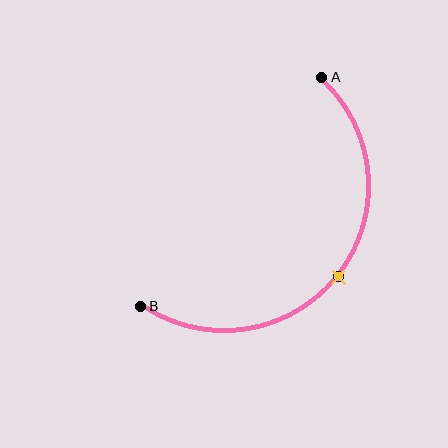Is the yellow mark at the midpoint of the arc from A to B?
Yes. The yellow mark lies on the arc at equal arc-length from both A and B — it is the arc midpoint.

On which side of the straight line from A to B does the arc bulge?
The arc bulges below and to the right of the straight line connecting A and B.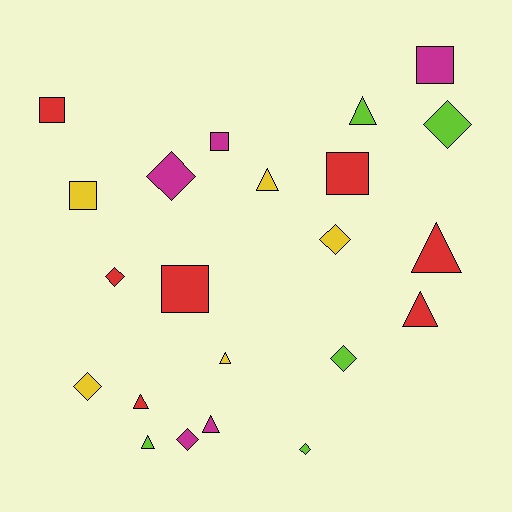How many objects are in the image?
There are 22 objects.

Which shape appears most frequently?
Diamond, with 8 objects.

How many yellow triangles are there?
There are 2 yellow triangles.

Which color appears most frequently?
Red, with 7 objects.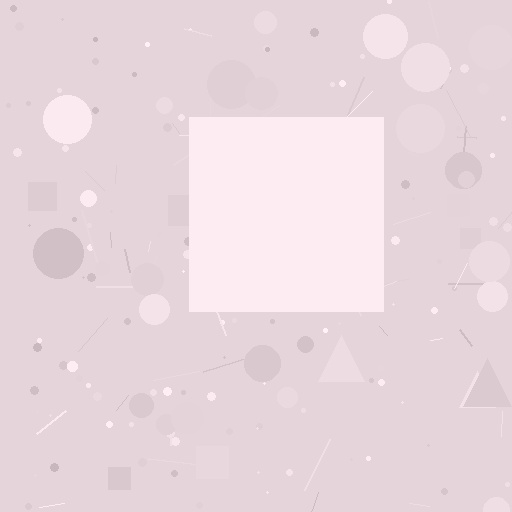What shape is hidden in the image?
A square is hidden in the image.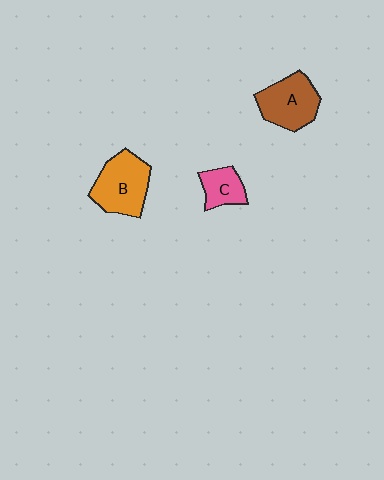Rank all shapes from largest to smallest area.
From largest to smallest: B (orange), A (brown), C (pink).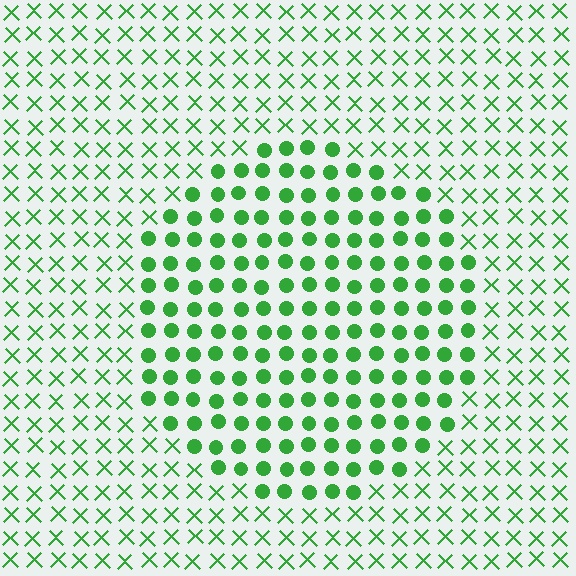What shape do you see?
I see a circle.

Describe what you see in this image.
The image is filled with small green elements arranged in a uniform grid. A circle-shaped region contains circles, while the surrounding area contains X marks. The boundary is defined purely by the change in element shape.